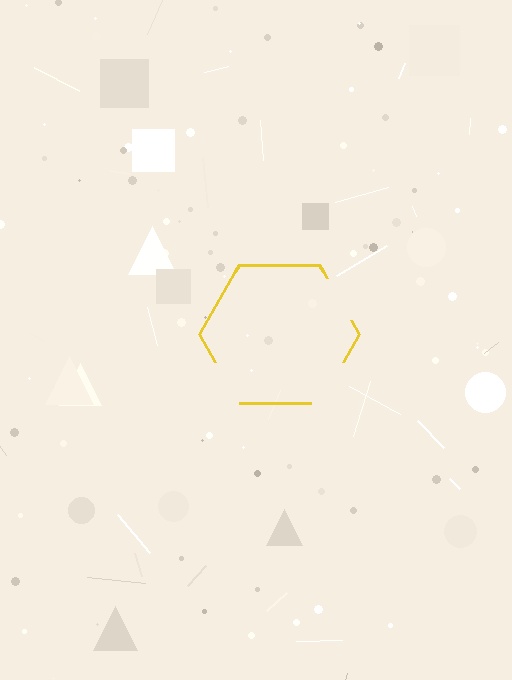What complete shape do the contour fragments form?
The contour fragments form a hexagon.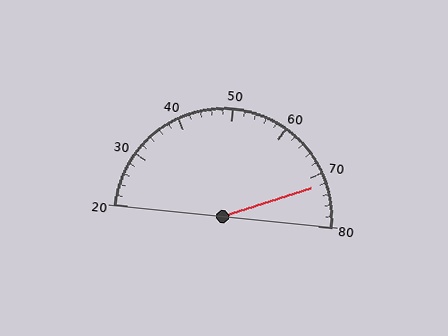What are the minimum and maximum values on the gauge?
The gauge ranges from 20 to 80.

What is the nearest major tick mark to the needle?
The nearest major tick mark is 70.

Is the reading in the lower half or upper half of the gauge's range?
The reading is in the upper half of the range (20 to 80).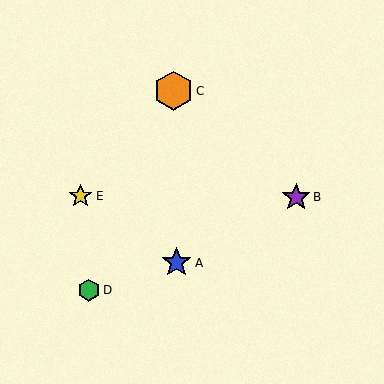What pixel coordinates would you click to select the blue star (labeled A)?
Click at (177, 263) to select the blue star A.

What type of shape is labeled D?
Shape D is a green hexagon.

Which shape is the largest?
The orange hexagon (labeled C) is the largest.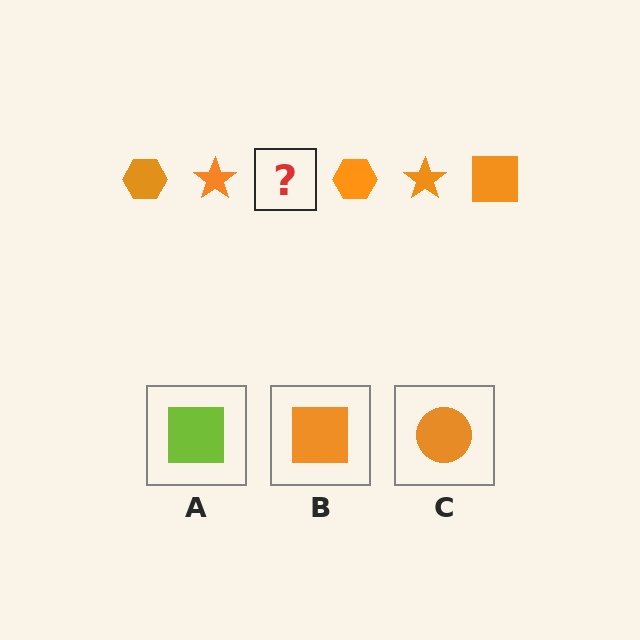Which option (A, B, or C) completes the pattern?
B.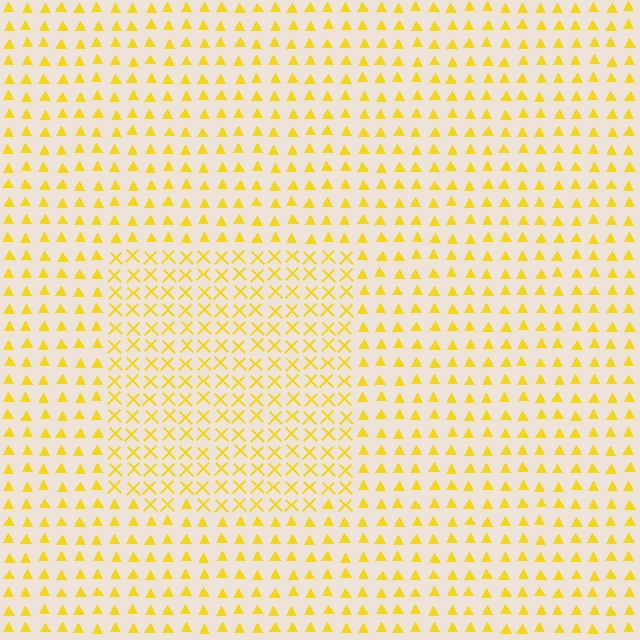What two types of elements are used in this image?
The image uses X marks inside the rectangle region and triangles outside it.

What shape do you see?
I see a rectangle.